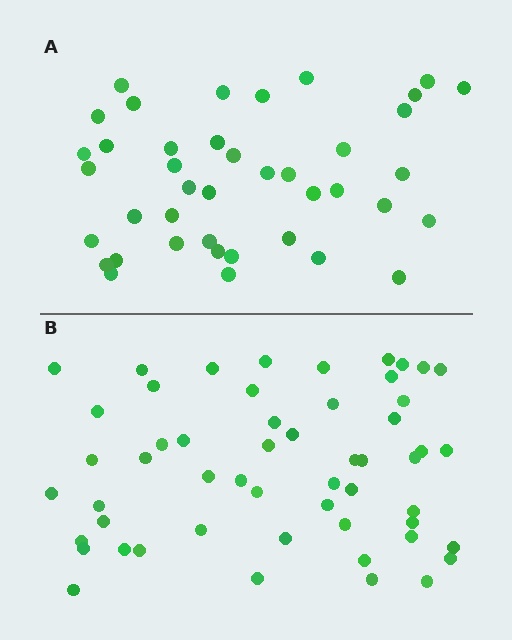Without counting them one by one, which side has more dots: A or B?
Region B (the bottom region) has more dots.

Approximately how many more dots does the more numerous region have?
Region B has approximately 15 more dots than region A.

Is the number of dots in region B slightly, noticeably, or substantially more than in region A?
Region B has noticeably more, but not dramatically so. The ratio is roughly 1.3 to 1.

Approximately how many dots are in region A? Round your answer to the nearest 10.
About 40 dots. (The exact count is 41, which rounds to 40.)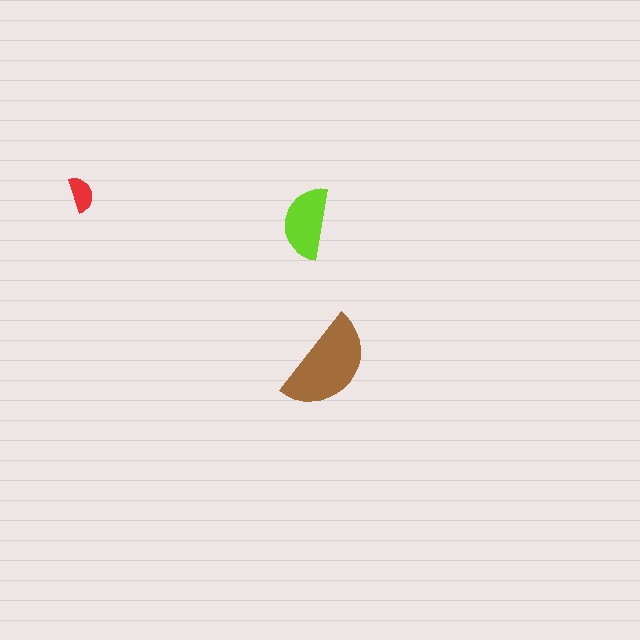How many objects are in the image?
There are 3 objects in the image.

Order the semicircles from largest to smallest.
the brown one, the lime one, the red one.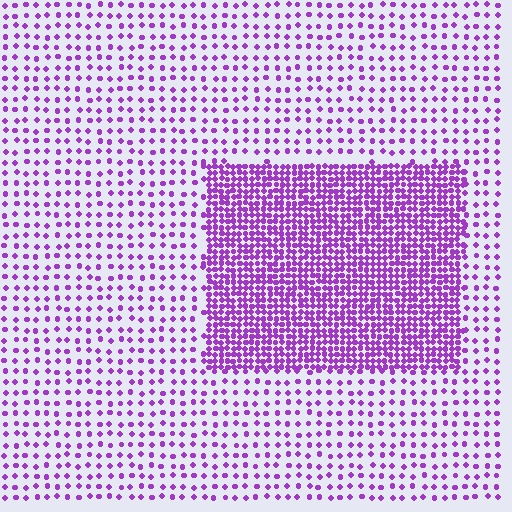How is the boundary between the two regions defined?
The boundary is defined by a change in element density (approximately 3.0x ratio). All elements are the same color, size, and shape.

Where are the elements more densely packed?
The elements are more densely packed inside the rectangle boundary.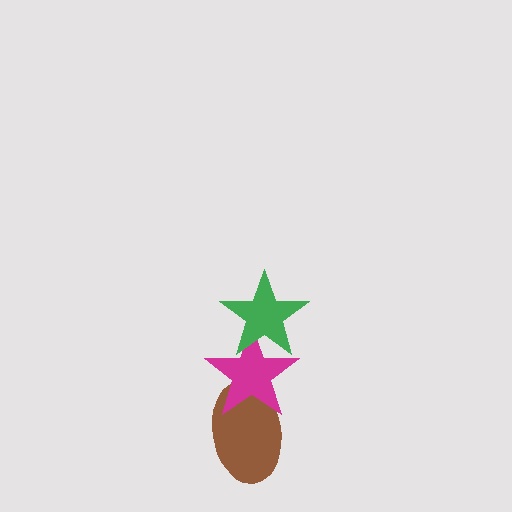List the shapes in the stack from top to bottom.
From top to bottom: the green star, the magenta star, the brown ellipse.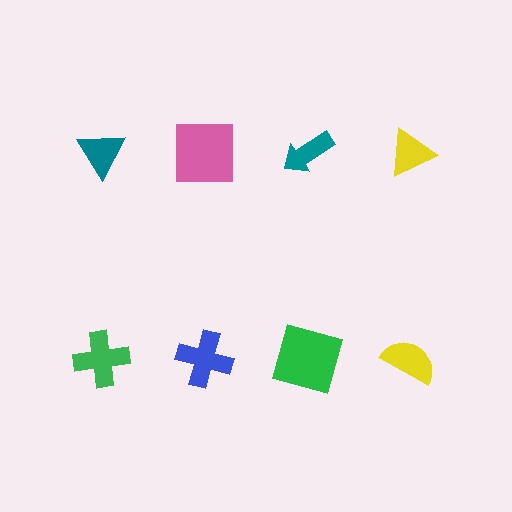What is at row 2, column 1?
A green cross.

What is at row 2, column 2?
A blue cross.